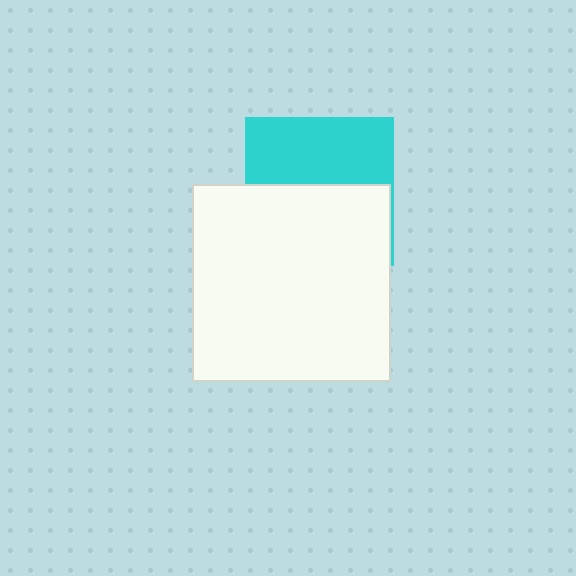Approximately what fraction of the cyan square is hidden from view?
Roughly 55% of the cyan square is hidden behind the white square.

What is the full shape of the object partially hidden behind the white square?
The partially hidden object is a cyan square.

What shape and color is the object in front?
The object in front is a white square.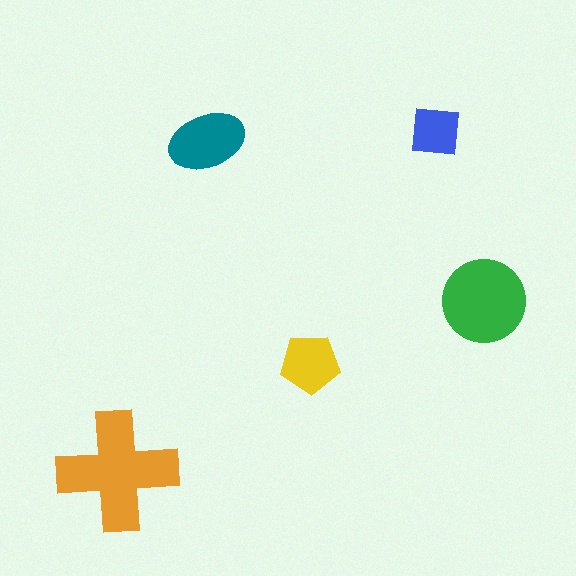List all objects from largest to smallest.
The orange cross, the green circle, the teal ellipse, the yellow pentagon, the blue square.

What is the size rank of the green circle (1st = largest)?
2nd.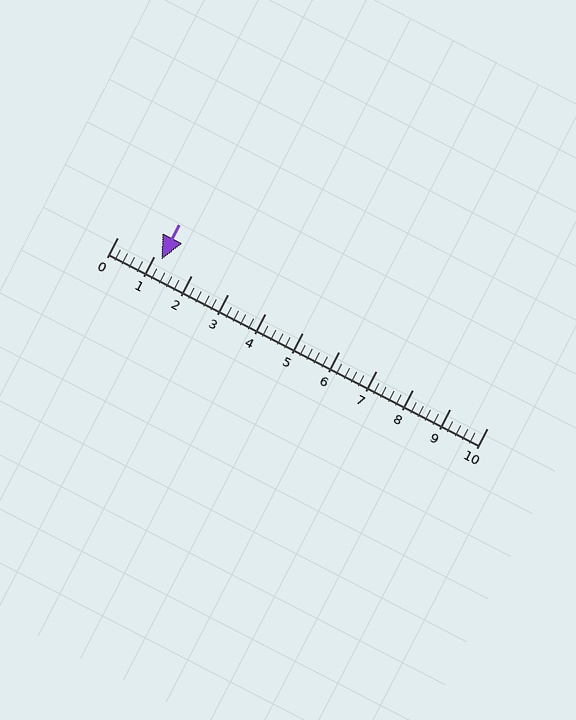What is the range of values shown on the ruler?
The ruler shows values from 0 to 10.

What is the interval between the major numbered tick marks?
The major tick marks are spaced 1 units apart.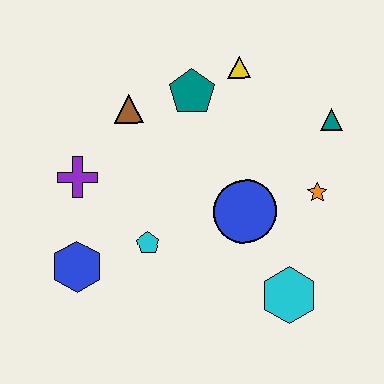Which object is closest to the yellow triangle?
The teal pentagon is closest to the yellow triangle.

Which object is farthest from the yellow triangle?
The blue hexagon is farthest from the yellow triangle.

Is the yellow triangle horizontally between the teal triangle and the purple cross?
Yes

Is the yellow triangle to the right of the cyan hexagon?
No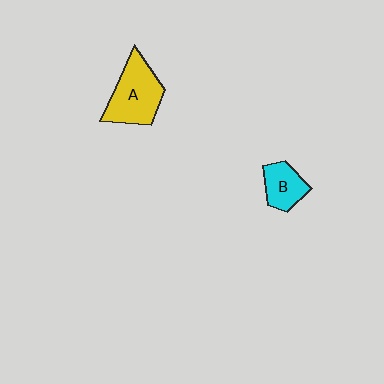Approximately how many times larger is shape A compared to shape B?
Approximately 1.8 times.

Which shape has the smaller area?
Shape B (cyan).